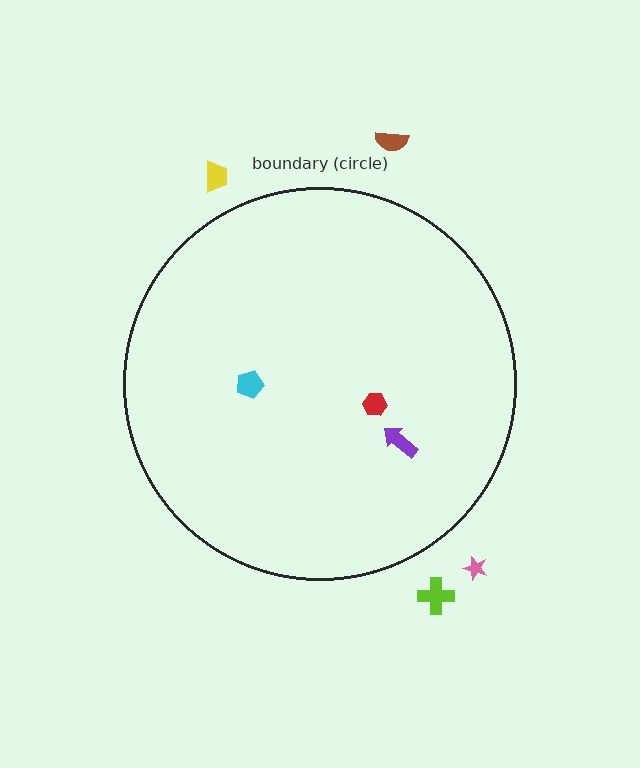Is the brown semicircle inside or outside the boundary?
Outside.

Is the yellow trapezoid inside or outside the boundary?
Outside.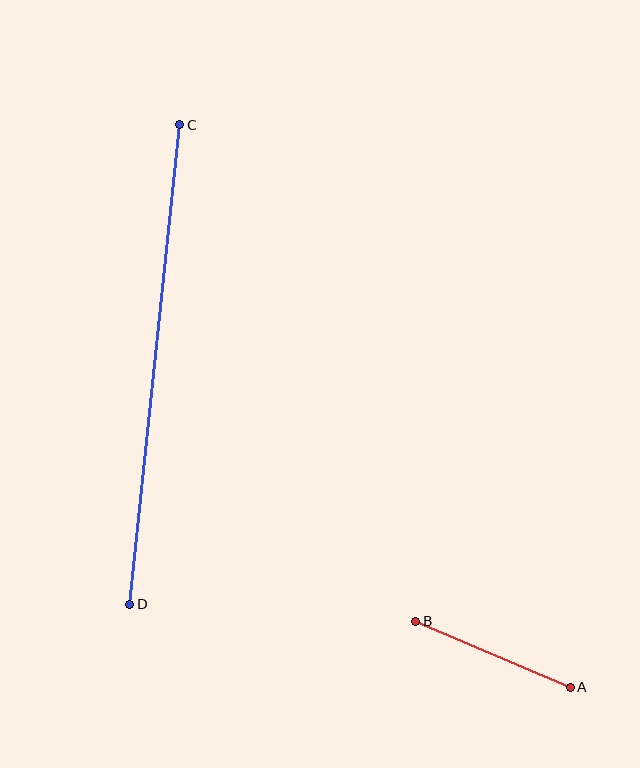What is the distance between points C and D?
The distance is approximately 482 pixels.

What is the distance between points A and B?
The distance is approximately 168 pixels.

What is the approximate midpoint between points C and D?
The midpoint is at approximately (155, 365) pixels.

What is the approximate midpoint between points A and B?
The midpoint is at approximately (493, 654) pixels.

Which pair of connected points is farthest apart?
Points C and D are farthest apart.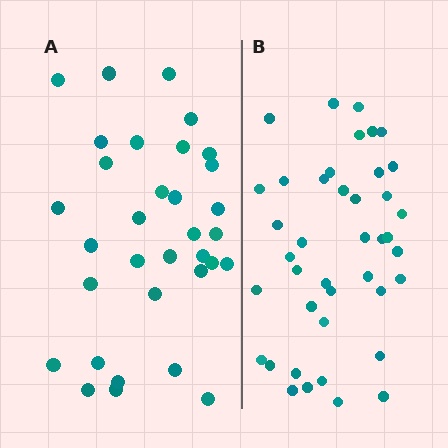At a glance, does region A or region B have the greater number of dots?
Region B (the right region) has more dots.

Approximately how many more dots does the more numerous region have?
Region B has roughly 8 or so more dots than region A.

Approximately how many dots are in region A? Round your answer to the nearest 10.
About 30 dots. (The exact count is 33, which rounds to 30.)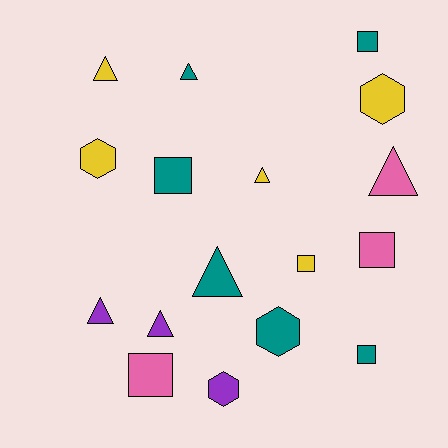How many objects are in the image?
There are 17 objects.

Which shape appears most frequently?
Triangle, with 7 objects.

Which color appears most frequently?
Teal, with 6 objects.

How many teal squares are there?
There are 3 teal squares.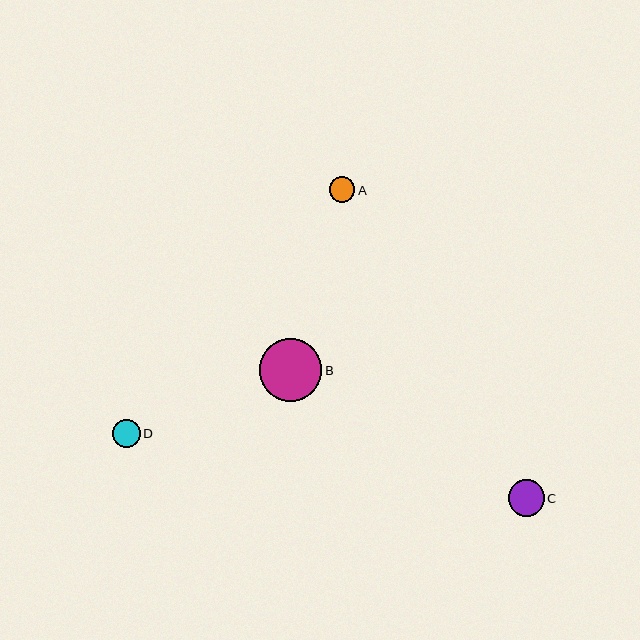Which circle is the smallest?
Circle A is the smallest with a size of approximately 26 pixels.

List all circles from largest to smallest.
From largest to smallest: B, C, D, A.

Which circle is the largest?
Circle B is the largest with a size of approximately 63 pixels.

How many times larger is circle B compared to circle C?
Circle B is approximately 1.7 times the size of circle C.